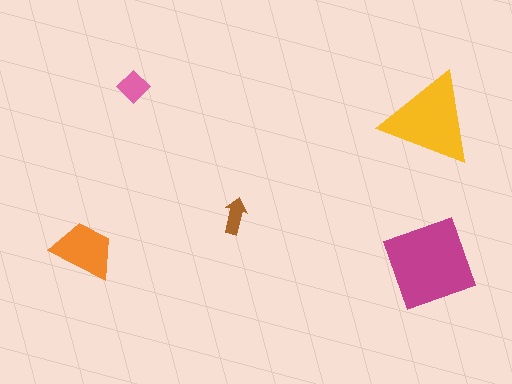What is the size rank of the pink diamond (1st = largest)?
4th.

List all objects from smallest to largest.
The brown arrow, the pink diamond, the orange trapezoid, the yellow triangle, the magenta square.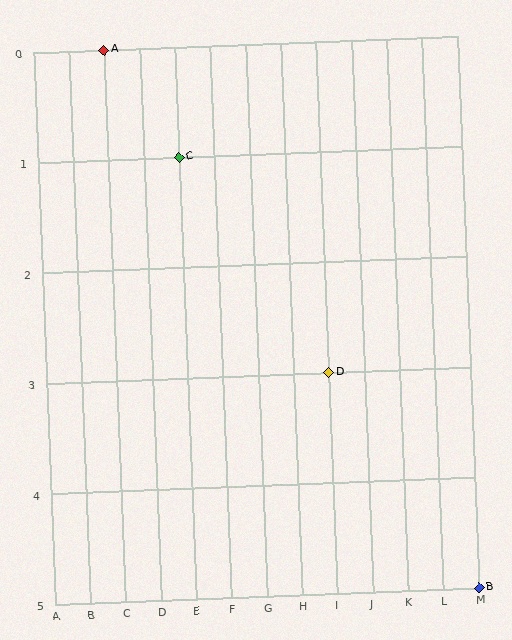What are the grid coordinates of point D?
Point D is at grid coordinates (I, 3).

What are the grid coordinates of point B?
Point B is at grid coordinates (M, 5).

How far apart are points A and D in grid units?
Points A and D are 6 columns and 3 rows apart (about 6.7 grid units diagonally).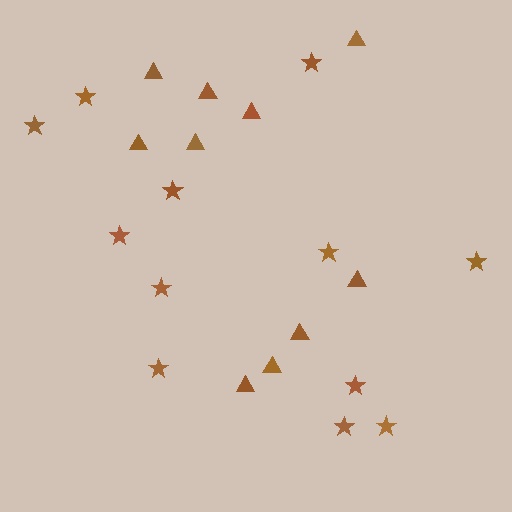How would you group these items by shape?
There are 2 groups: one group of triangles (10) and one group of stars (12).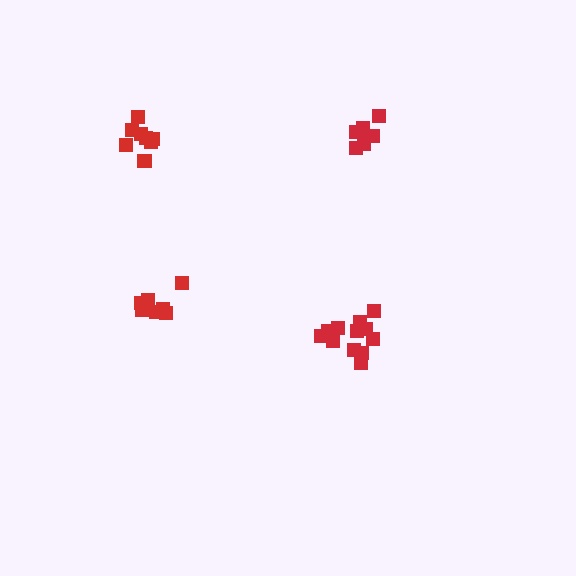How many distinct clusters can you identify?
There are 4 distinct clusters.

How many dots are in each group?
Group 1: 8 dots, Group 2: 8 dots, Group 3: 12 dots, Group 4: 8 dots (36 total).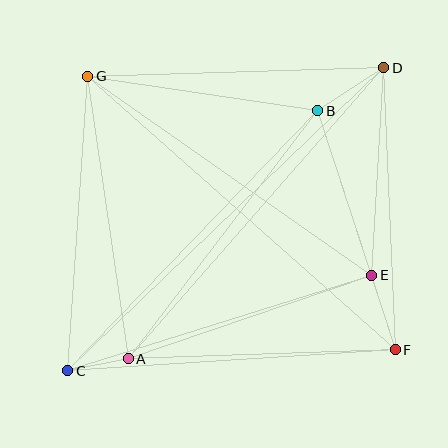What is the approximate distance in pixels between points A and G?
The distance between A and G is approximately 285 pixels.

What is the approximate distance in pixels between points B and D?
The distance between B and D is approximately 79 pixels.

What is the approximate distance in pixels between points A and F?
The distance between A and F is approximately 267 pixels.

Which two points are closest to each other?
Points A and C are closest to each other.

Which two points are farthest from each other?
Points C and D are farthest from each other.